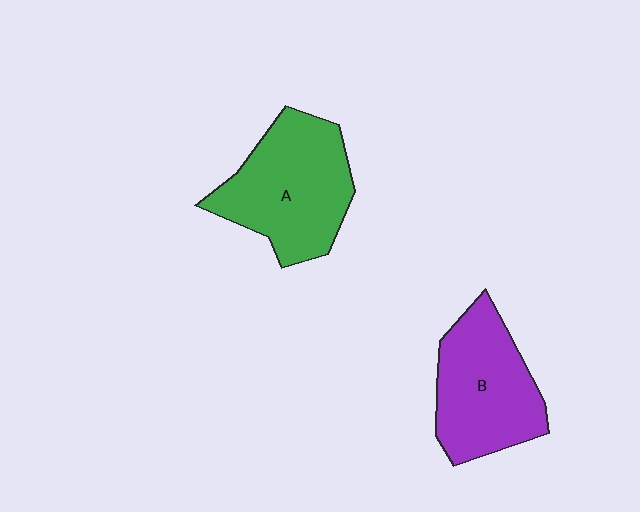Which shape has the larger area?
Shape A (green).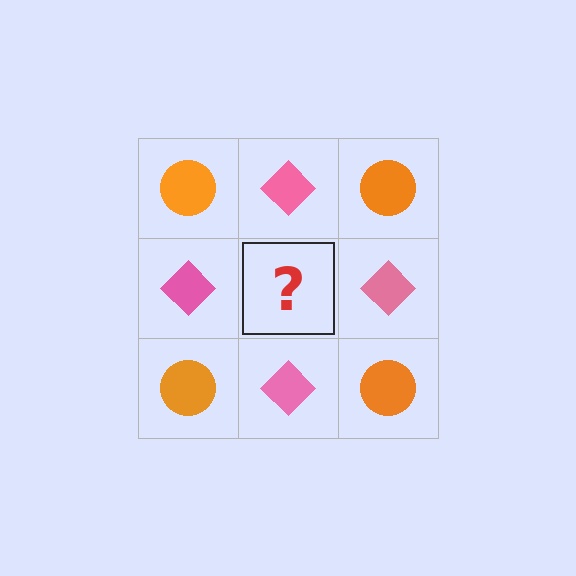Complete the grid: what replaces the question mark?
The question mark should be replaced with an orange circle.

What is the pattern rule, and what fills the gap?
The rule is that it alternates orange circle and pink diamond in a checkerboard pattern. The gap should be filled with an orange circle.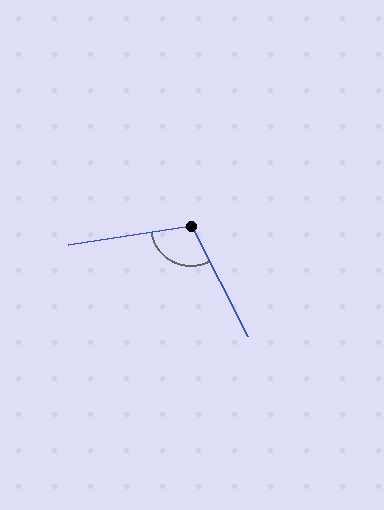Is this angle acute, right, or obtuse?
It is obtuse.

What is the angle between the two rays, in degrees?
Approximately 108 degrees.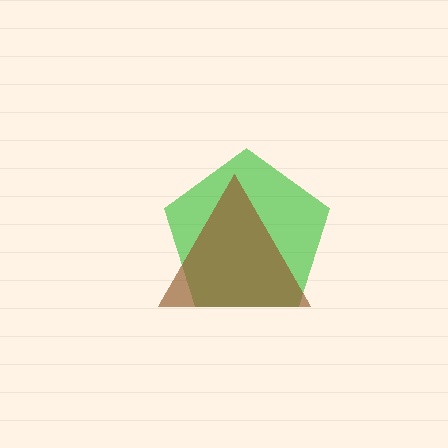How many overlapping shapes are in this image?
There are 2 overlapping shapes in the image.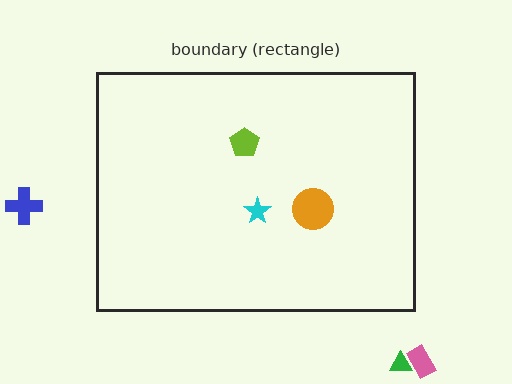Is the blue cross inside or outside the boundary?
Outside.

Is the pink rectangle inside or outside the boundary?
Outside.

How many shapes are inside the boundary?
3 inside, 3 outside.